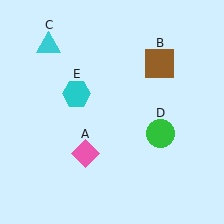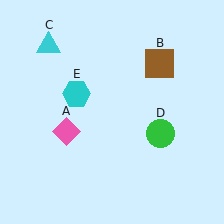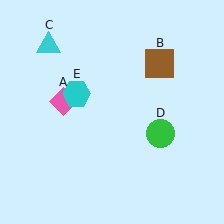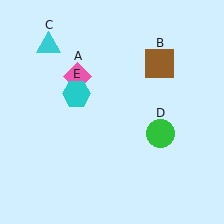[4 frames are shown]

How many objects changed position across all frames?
1 object changed position: pink diamond (object A).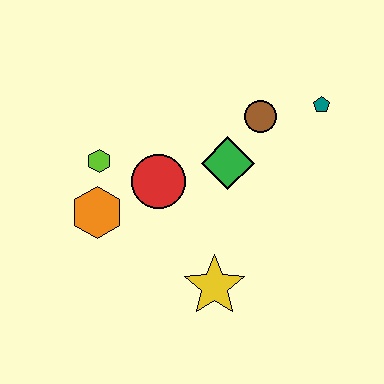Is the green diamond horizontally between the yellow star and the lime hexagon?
No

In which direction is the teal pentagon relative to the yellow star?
The teal pentagon is above the yellow star.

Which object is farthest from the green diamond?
The orange hexagon is farthest from the green diamond.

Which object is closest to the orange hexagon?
The lime hexagon is closest to the orange hexagon.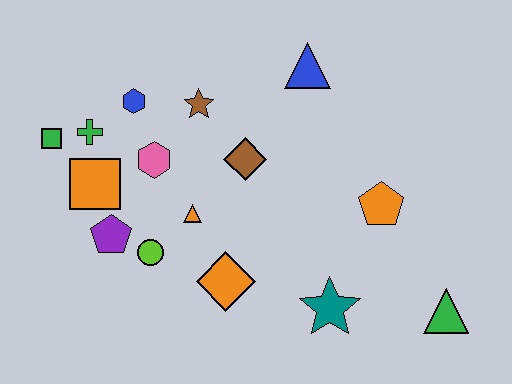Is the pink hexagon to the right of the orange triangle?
No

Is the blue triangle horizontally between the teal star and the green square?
Yes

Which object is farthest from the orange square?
The green triangle is farthest from the orange square.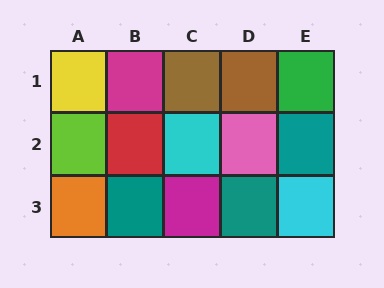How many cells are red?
1 cell is red.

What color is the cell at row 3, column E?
Cyan.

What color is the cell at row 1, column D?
Brown.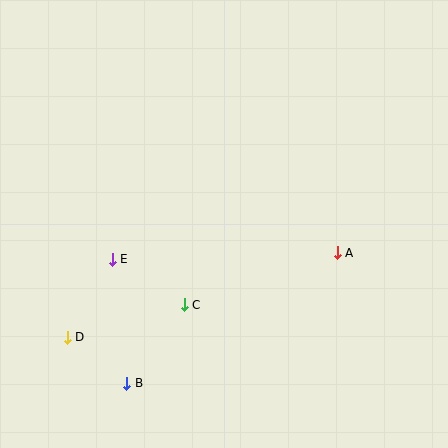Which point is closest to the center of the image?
Point C at (184, 305) is closest to the center.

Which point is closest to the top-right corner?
Point A is closest to the top-right corner.